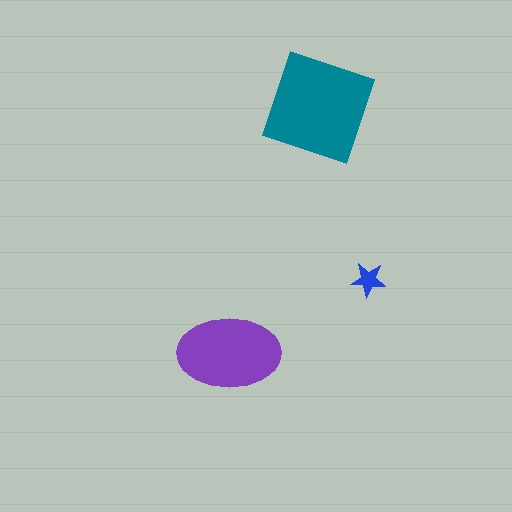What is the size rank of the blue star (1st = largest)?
3rd.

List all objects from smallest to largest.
The blue star, the purple ellipse, the teal square.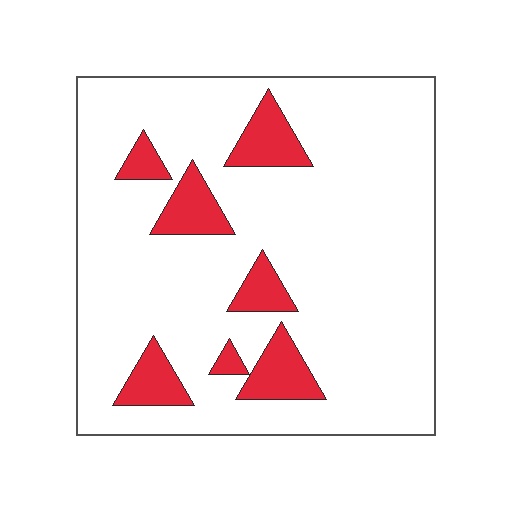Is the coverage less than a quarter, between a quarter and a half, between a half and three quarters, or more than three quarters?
Less than a quarter.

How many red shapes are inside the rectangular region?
7.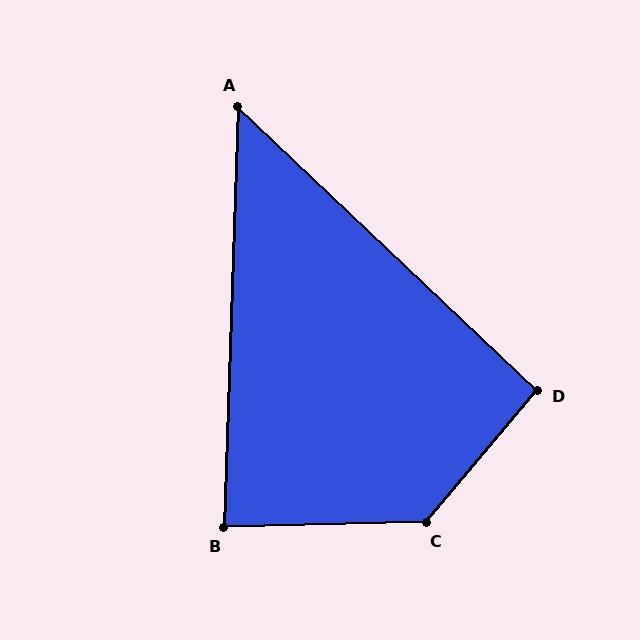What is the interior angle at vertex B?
Approximately 87 degrees (approximately right).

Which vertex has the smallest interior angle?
A, at approximately 48 degrees.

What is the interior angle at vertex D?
Approximately 93 degrees (approximately right).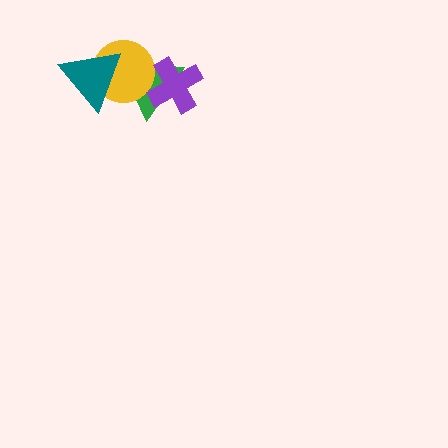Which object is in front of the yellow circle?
The teal triangle is in front of the yellow circle.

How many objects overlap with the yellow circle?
2 objects overlap with the yellow circle.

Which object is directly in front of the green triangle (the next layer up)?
The yellow circle is directly in front of the green triangle.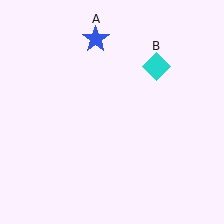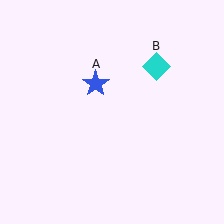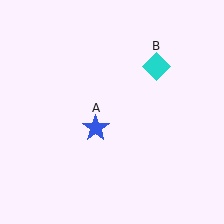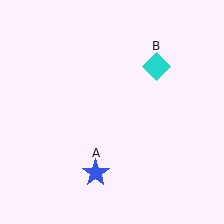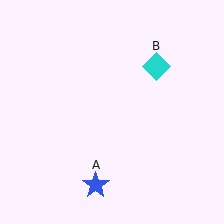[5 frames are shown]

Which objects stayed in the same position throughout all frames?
Cyan diamond (object B) remained stationary.